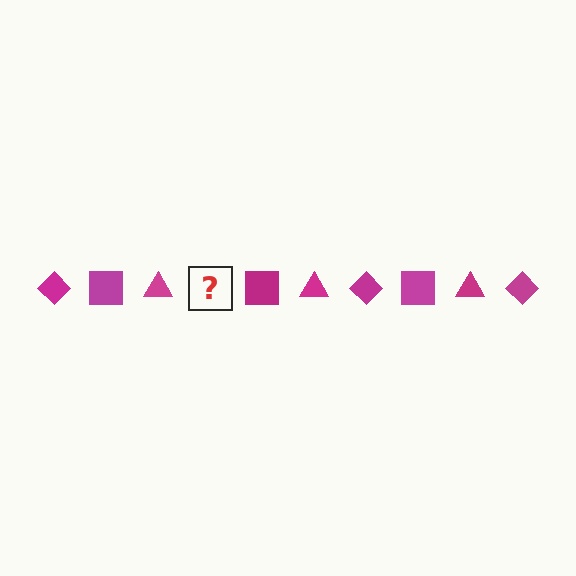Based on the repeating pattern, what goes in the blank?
The blank should be a magenta diamond.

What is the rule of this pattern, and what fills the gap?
The rule is that the pattern cycles through diamond, square, triangle shapes in magenta. The gap should be filled with a magenta diamond.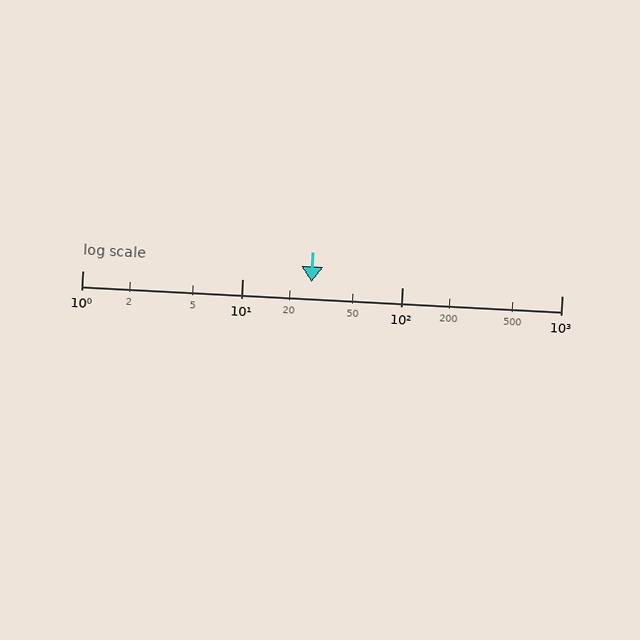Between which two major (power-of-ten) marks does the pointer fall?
The pointer is between 10 and 100.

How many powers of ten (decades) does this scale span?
The scale spans 3 decades, from 1 to 1000.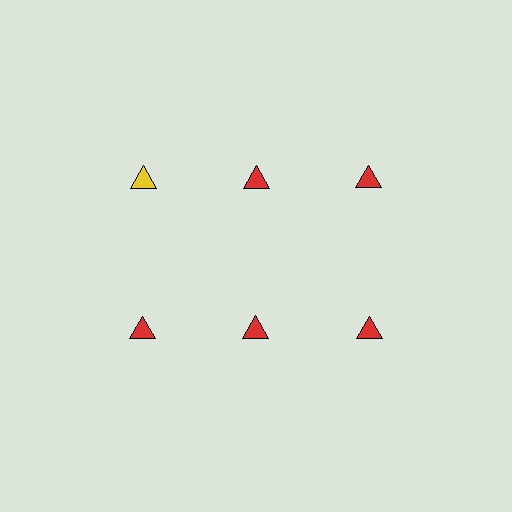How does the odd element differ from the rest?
It has a different color: yellow instead of red.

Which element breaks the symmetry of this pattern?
The yellow triangle in the top row, leftmost column breaks the symmetry. All other shapes are red triangles.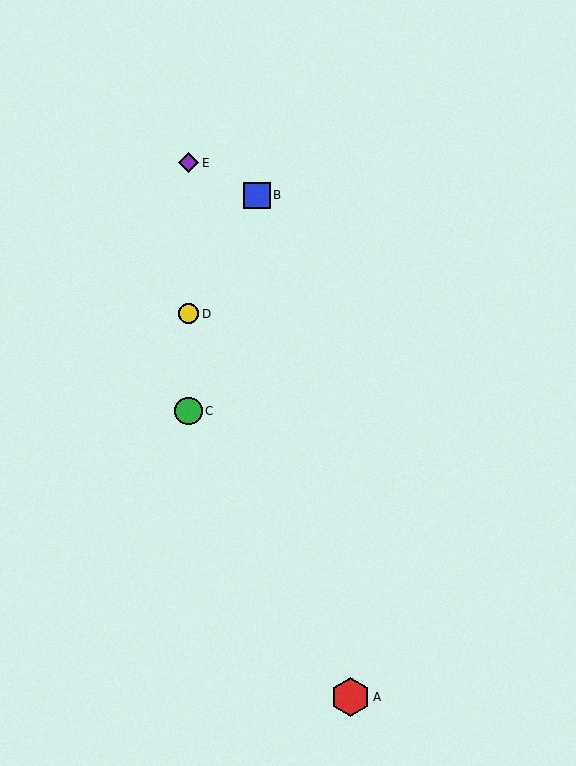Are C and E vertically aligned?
Yes, both are at x≈188.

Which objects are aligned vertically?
Objects C, D, E are aligned vertically.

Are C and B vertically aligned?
No, C is at x≈188 and B is at x≈257.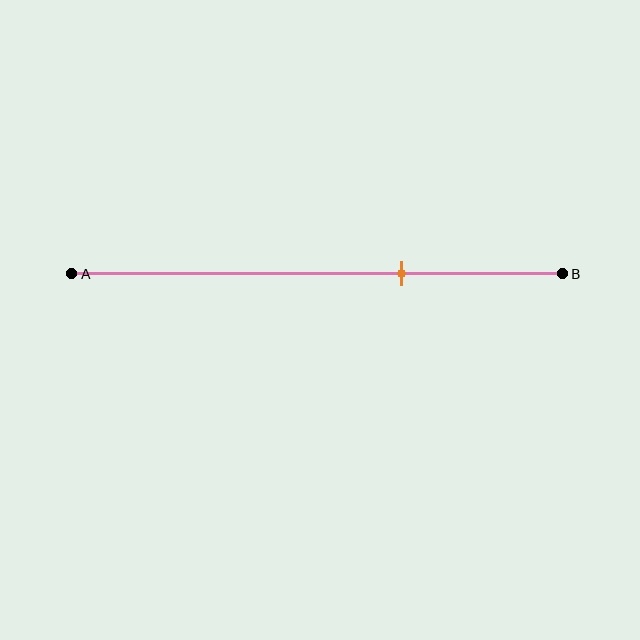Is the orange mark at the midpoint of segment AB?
No, the mark is at about 65% from A, not at the 50% midpoint.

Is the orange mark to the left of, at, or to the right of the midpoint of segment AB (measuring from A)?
The orange mark is to the right of the midpoint of segment AB.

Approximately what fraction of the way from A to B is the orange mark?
The orange mark is approximately 65% of the way from A to B.